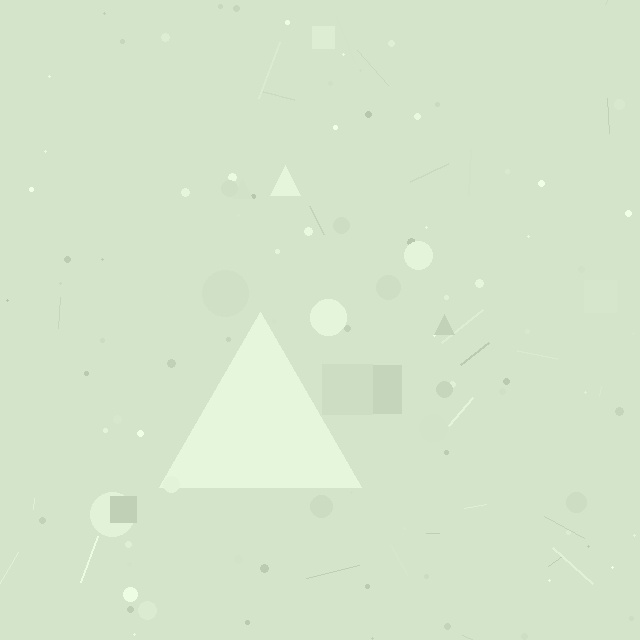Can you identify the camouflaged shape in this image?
The camouflaged shape is a triangle.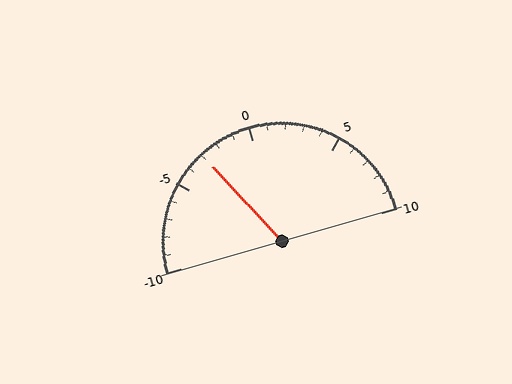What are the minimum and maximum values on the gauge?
The gauge ranges from -10 to 10.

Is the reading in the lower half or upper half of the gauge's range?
The reading is in the lower half of the range (-10 to 10).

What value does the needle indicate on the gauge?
The needle indicates approximately -3.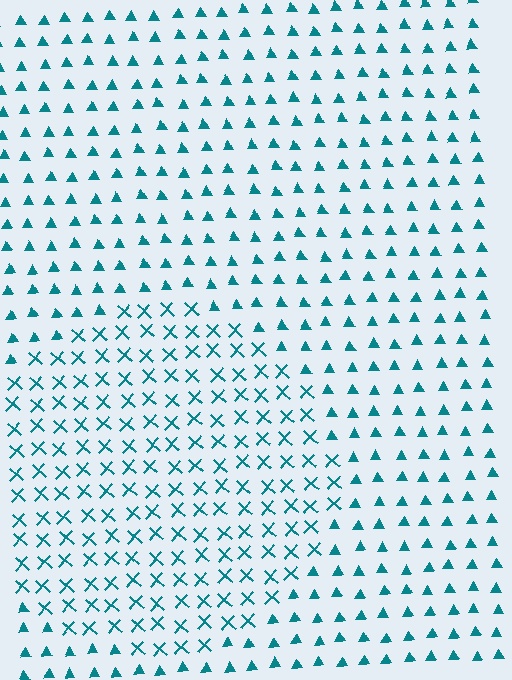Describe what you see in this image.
The image is filled with small teal elements arranged in a uniform grid. A circle-shaped region contains X marks, while the surrounding area contains triangles. The boundary is defined purely by the change in element shape.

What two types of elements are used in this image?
The image uses X marks inside the circle region and triangles outside it.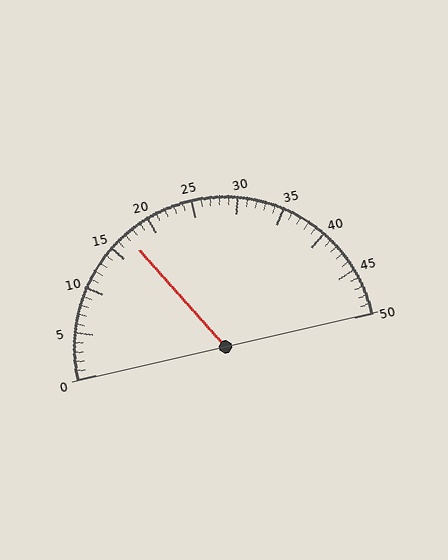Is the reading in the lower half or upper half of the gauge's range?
The reading is in the lower half of the range (0 to 50).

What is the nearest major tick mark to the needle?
The nearest major tick mark is 15.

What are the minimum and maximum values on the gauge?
The gauge ranges from 0 to 50.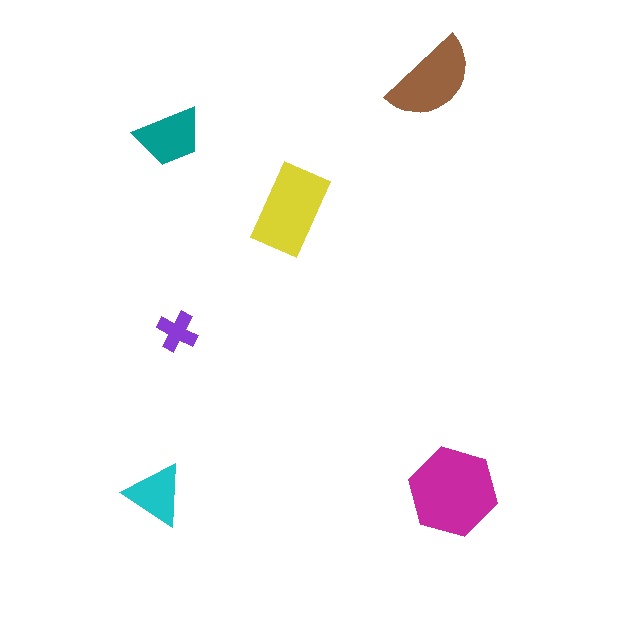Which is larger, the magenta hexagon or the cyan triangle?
The magenta hexagon.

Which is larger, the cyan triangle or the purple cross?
The cyan triangle.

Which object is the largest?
The magenta hexagon.